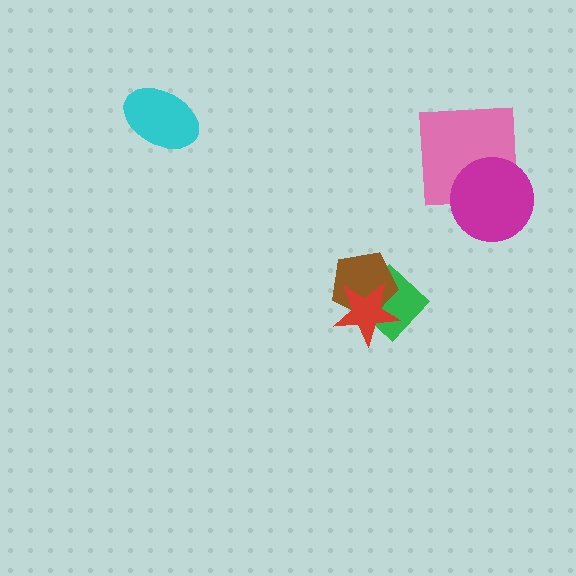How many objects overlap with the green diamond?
2 objects overlap with the green diamond.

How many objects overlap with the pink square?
1 object overlaps with the pink square.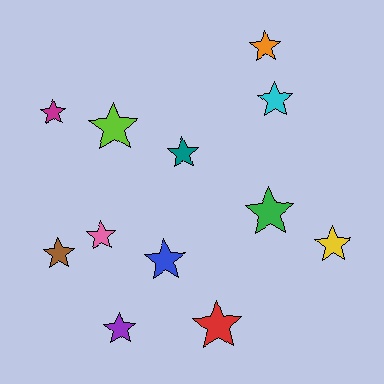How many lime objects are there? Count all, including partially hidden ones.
There is 1 lime object.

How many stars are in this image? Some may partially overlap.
There are 12 stars.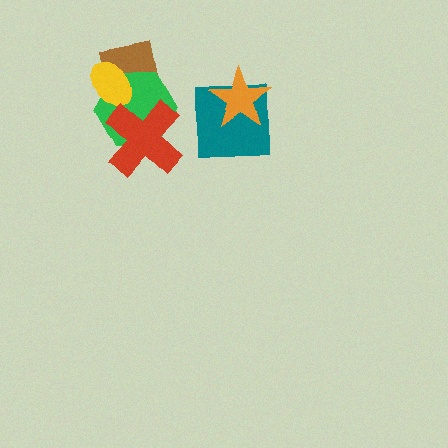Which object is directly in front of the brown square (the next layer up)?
The green hexagon is directly in front of the brown square.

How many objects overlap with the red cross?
1 object overlaps with the red cross.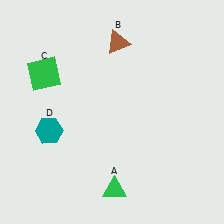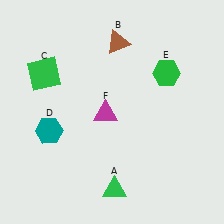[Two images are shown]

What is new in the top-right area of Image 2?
A green hexagon (E) was added in the top-right area of Image 2.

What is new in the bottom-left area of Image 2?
A magenta triangle (F) was added in the bottom-left area of Image 2.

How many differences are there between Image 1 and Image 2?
There are 2 differences between the two images.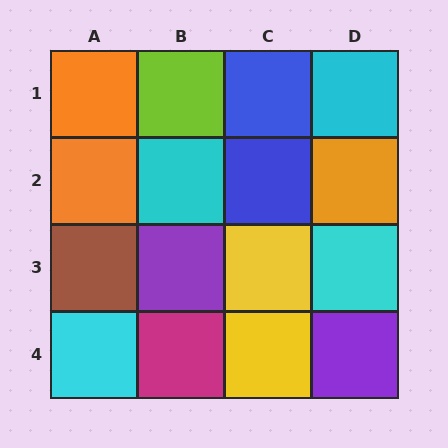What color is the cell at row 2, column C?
Blue.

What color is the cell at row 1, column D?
Cyan.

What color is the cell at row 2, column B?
Cyan.